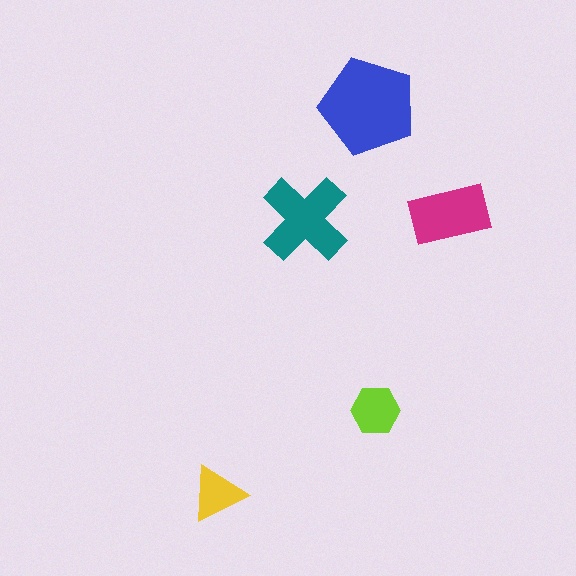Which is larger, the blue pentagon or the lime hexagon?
The blue pentagon.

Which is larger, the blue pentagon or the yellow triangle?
The blue pentagon.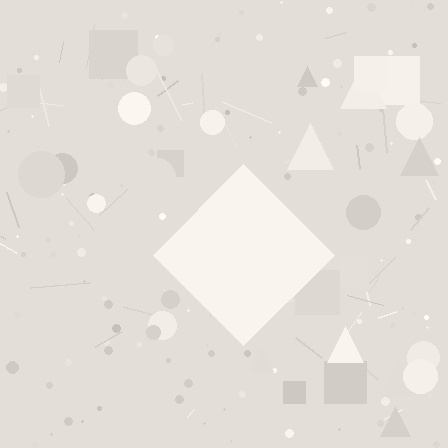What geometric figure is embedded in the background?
A diamond is embedded in the background.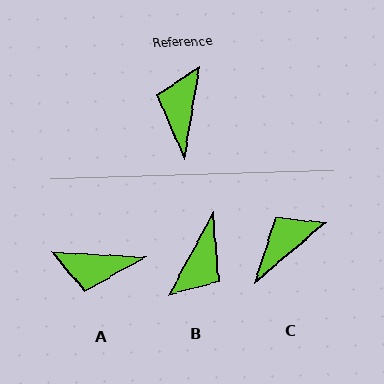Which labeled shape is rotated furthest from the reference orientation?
B, about 161 degrees away.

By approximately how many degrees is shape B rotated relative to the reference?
Approximately 161 degrees counter-clockwise.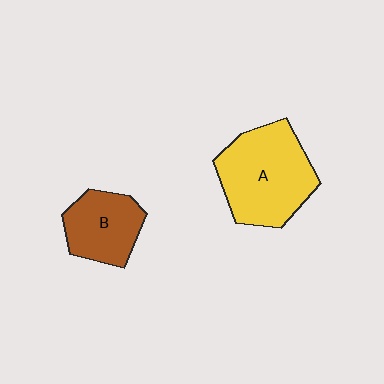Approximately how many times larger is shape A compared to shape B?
Approximately 1.6 times.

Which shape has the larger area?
Shape A (yellow).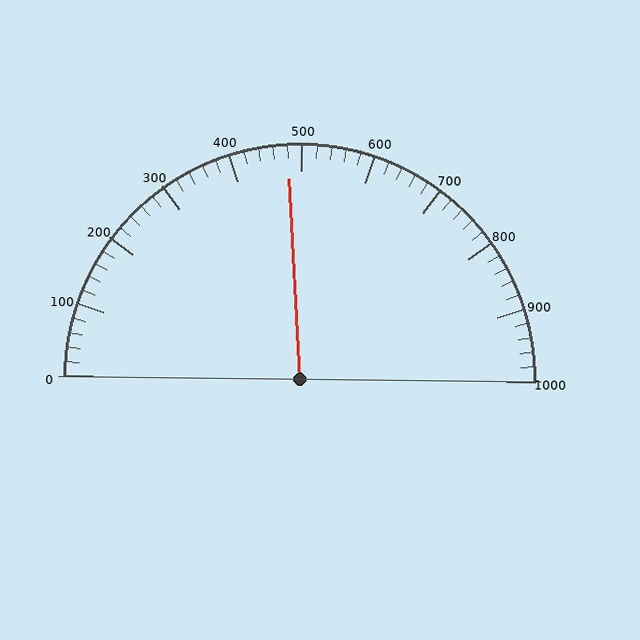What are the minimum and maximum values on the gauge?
The gauge ranges from 0 to 1000.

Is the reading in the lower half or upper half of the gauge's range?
The reading is in the lower half of the range (0 to 1000).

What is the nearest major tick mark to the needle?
The nearest major tick mark is 500.